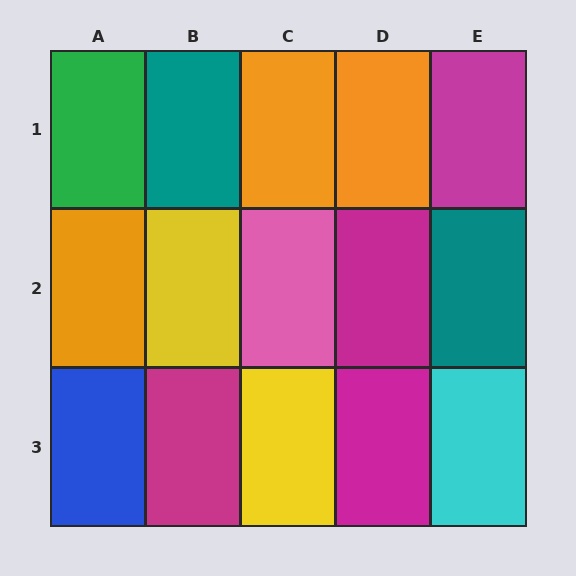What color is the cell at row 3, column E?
Cyan.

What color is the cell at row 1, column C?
Orange.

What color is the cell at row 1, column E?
Magenta.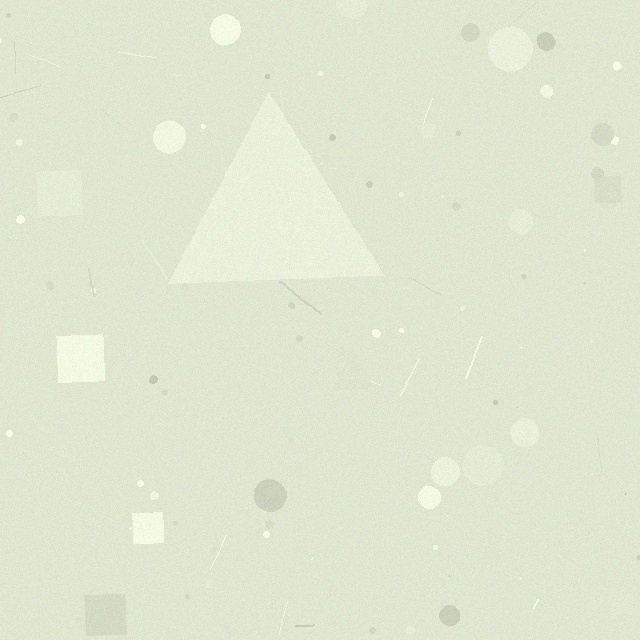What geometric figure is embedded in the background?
A triangle is embedded in the background.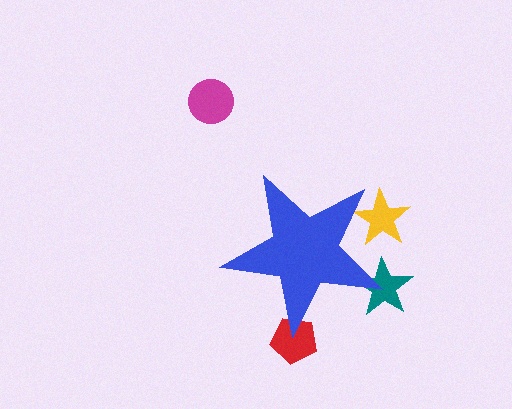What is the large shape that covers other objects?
A blue star.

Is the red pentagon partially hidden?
Yes, the red pentagon is partially hidden behind the blue star.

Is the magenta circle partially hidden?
No, the magenta circle is fully visible.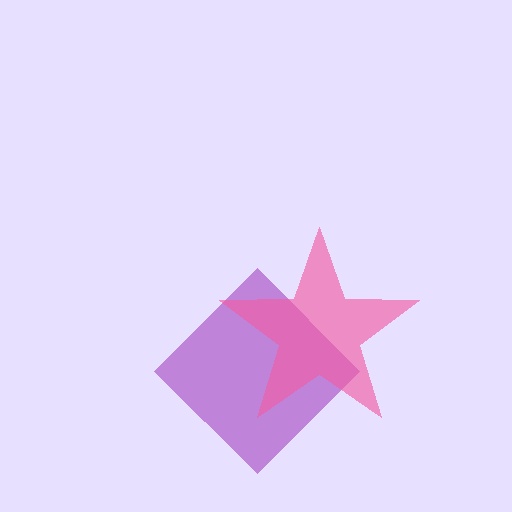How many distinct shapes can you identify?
There are 2 distinct shapes: a purple diamond, a pink star.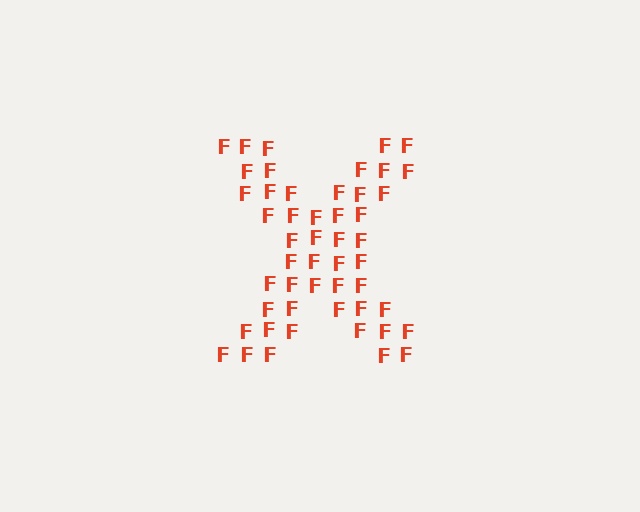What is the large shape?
The large shape is the letter X.